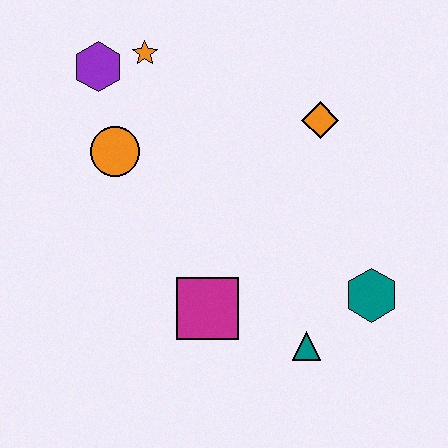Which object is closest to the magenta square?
The teal triangle is closest to the magenta square.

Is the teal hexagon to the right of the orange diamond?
Yes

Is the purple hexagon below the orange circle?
No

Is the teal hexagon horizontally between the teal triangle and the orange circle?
No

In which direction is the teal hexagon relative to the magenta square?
The teal hexagon is to the right of the magenta square.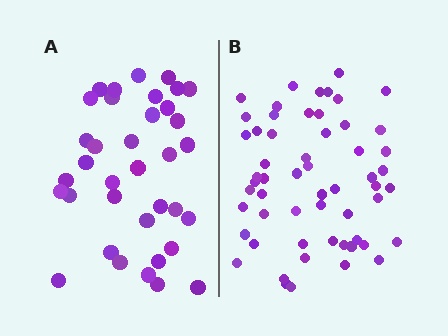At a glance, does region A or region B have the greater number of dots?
Region B (the right region) has more dots.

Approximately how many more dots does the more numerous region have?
Region B has approximately 20 more dots than region A.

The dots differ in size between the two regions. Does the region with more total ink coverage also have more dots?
No. Region A has more total ink coverage because its dots are larger, but region B actually contains more individual dots. Total area can be misleading — the number of items is what matters here.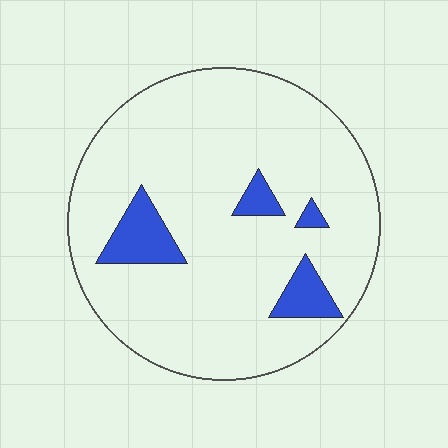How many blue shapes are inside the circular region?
4.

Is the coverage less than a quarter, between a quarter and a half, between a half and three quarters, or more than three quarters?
Less than a quarter.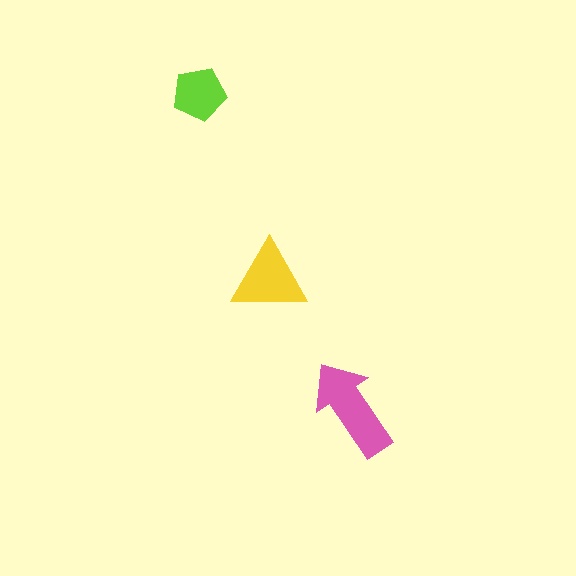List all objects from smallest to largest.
The lime pentagon, the yellow triangle, the pink arrow.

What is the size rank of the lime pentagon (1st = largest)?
3rd.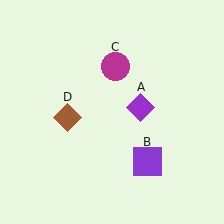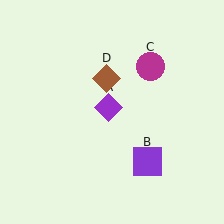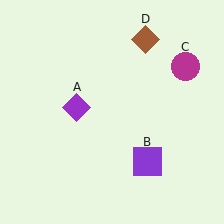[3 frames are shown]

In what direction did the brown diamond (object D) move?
The brown diamond (object D) moved up and to the right.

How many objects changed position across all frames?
3 objects changed position: purple diamond (object A), magenta circle (object C), brown diamond (object D).